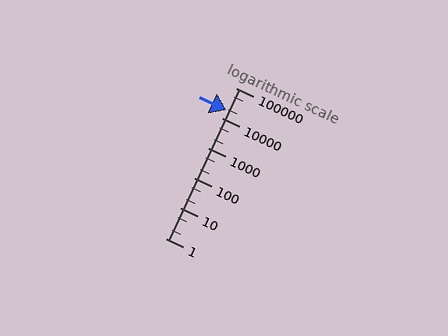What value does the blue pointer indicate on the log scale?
The pointer indicates approximately 18000.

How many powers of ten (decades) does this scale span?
The scale spans 5 decades, from 1 to 100000.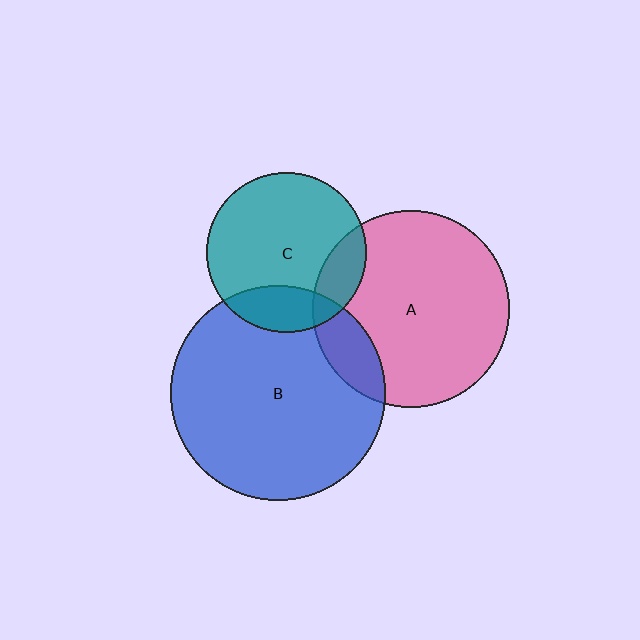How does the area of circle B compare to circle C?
Approximately 1.8 times.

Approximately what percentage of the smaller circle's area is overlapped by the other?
Approximately 15%.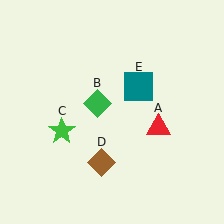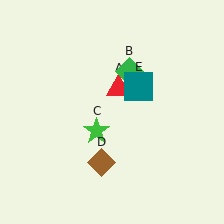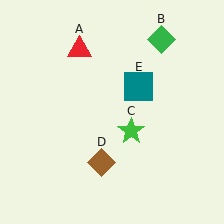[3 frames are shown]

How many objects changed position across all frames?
3 objects changed position: red triangle (object A), green diamond (object B), green star (object C).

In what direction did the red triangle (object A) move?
The red triangle (object A) moved up and to the left.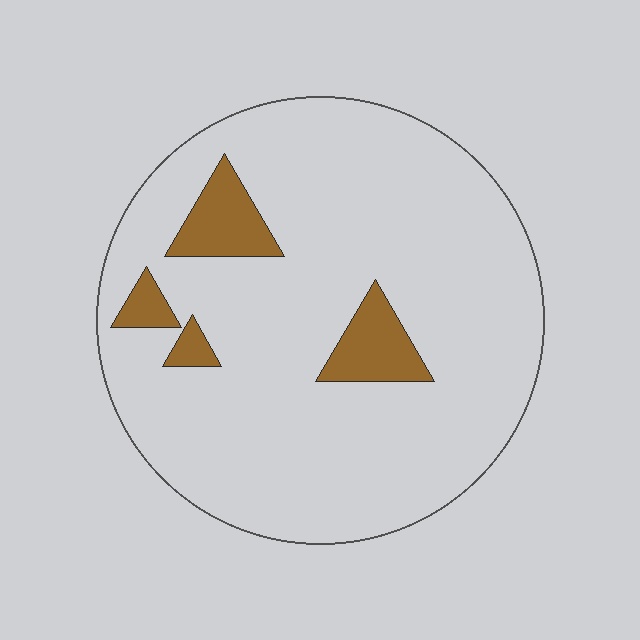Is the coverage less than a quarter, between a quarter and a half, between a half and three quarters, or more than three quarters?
Less than a quarter.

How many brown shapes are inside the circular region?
4.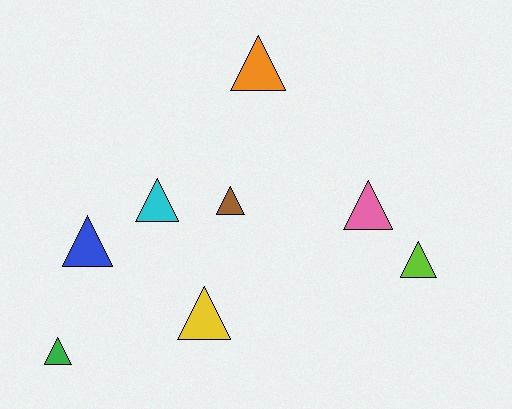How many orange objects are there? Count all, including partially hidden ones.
There is 1 orange object.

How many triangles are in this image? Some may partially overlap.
There are 8 triangles.